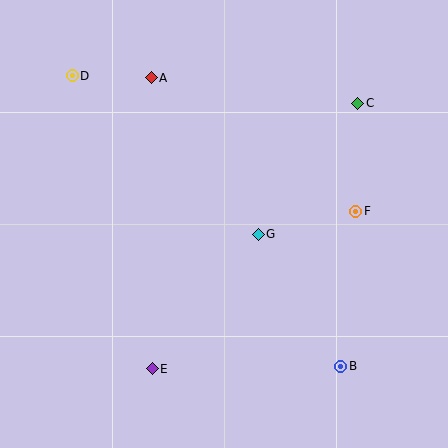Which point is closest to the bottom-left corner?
Point E is closest to the bottom-left corner.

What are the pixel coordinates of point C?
Point C is at (358, 103).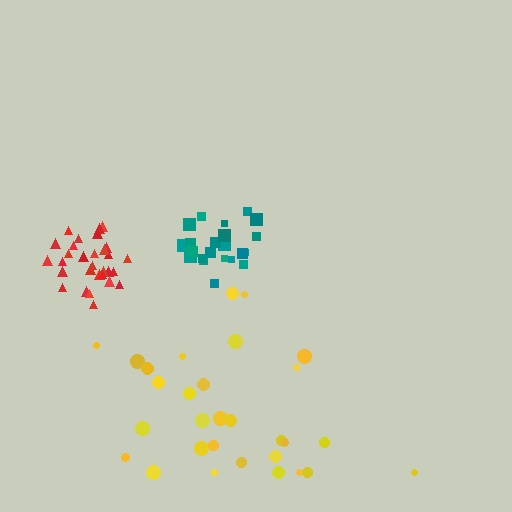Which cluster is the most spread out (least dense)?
Yellow.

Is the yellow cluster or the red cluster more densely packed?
Red.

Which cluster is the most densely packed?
Red.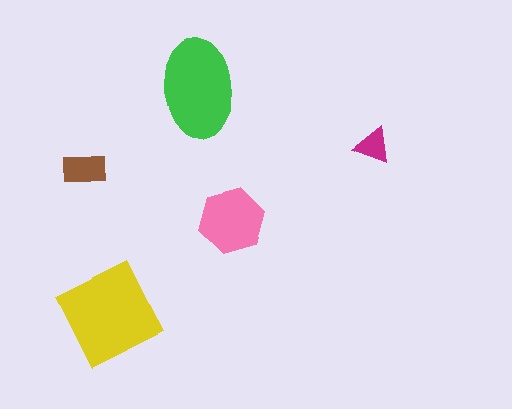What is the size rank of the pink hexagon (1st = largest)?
3rd.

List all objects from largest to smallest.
The yellow square, the green ellipse, the pink hexagon, the brown rectangle, the magenta triangle.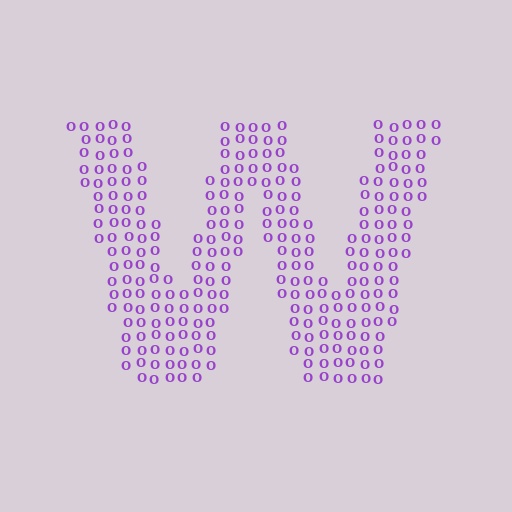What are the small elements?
The small elements are letter O's.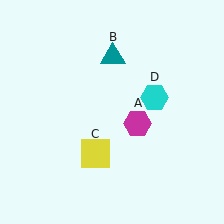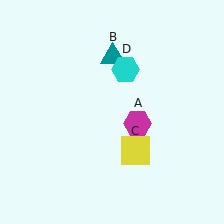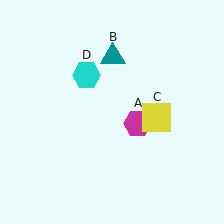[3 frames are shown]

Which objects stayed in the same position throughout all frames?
Magenta hexagon (object A) and teal triangle (object B) remained stationary.